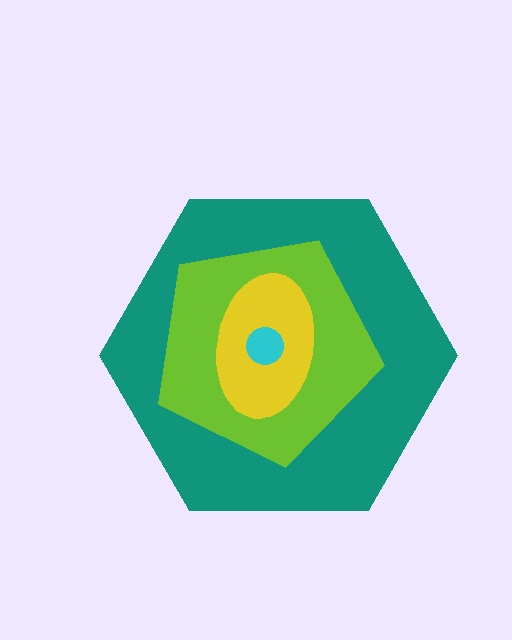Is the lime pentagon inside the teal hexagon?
Yes.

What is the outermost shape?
The teal hexagon.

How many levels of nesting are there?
4.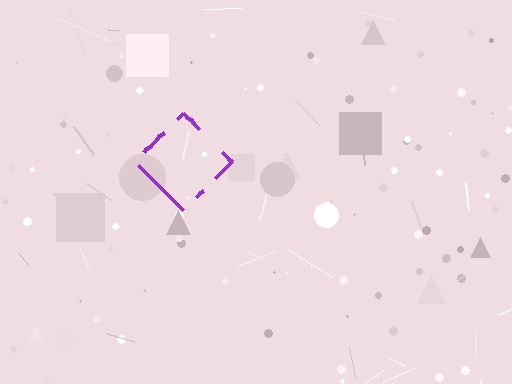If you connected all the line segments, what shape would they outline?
They would outline a diamond.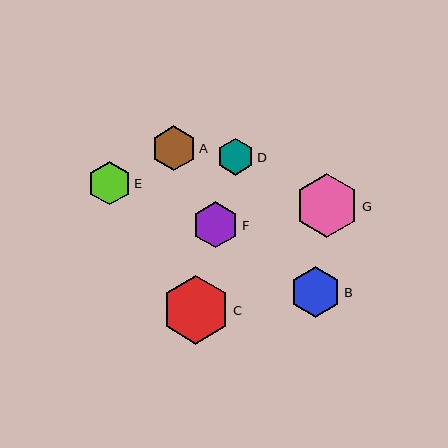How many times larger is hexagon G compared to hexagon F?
Hexagon G is approximately 1.4 times the size of hexagon F.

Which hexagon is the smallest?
Hexagon D is the smallest with a size of approximately 37 pixels.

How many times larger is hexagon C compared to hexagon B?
Hexagon C is approximately 1.3 times the size of hexagon B.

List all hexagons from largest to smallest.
From largest to smallest: C, G, B, F, A, E, D.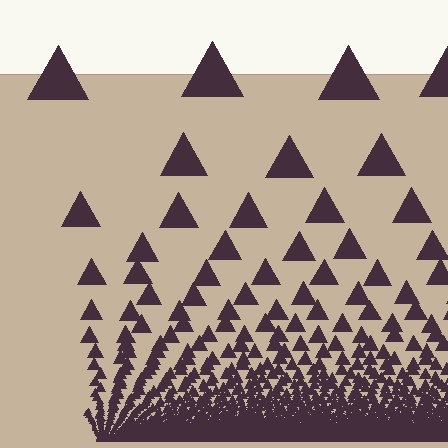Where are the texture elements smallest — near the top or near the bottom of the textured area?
Near the bottom.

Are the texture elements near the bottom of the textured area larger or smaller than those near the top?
Smaller. The gradient is inverted — elements near the bottom are smaller and denser.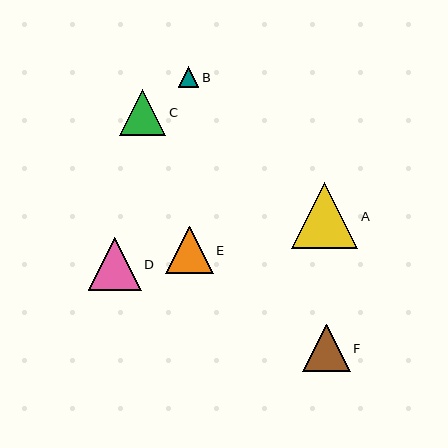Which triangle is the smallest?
Triangle B is the smallest with a size of approximately 21 pixels.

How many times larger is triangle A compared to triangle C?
Triangle A is approximately 1.4 times the size of triangle C.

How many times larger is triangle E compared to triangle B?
Triangle E is approximately 2.3 times the size of triangle B.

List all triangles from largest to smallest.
From largest to smallest: A, D, E, F, C, B.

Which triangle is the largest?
Triangle A is the largest with a size of approximately 66 pixels.